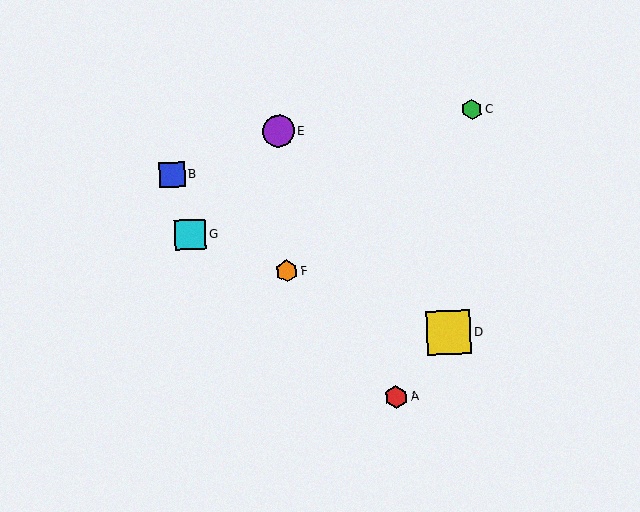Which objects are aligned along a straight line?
Objects D, F, G are aligned along a straight line.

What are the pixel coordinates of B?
Object B is at (172, 175).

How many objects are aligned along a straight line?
3 objects (D, F, G) are aligned along a straight line.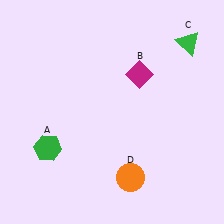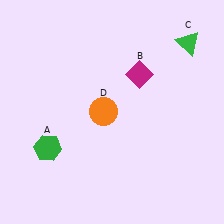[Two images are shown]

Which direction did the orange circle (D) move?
The orange circle (D) moved up.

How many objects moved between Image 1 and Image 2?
1 object moved between the two images.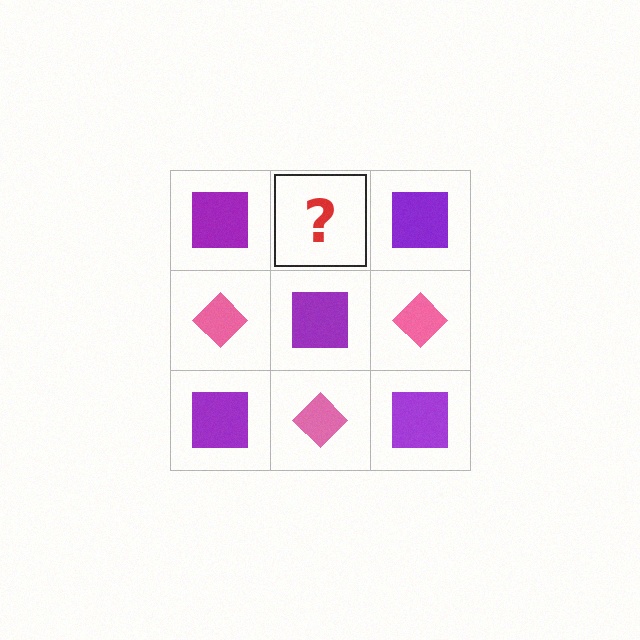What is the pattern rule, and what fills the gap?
The rule is that it alternates purple square and pink diamond in a checkerboard pattern. The gap should be filled with a pink diamond.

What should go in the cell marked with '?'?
The missing cell should contain a pink diamond.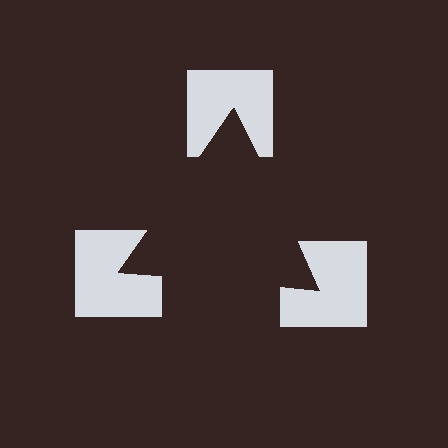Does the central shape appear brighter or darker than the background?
It typically appears slightly darker than the background, even though no actual brightness change is drawn.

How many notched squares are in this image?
There are 3 — one at each vertex of the illusory triangle.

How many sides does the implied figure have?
3 sides.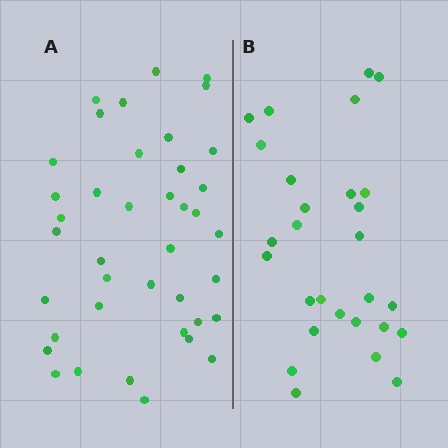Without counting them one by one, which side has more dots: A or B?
Region A (the left region) has more dots.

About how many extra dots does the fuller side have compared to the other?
Region A has roughly 12 or so more dots than region B.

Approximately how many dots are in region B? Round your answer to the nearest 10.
About 30 dots. (The exact count is 28, which rounds to 30.)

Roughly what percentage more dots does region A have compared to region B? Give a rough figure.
About 45% more.